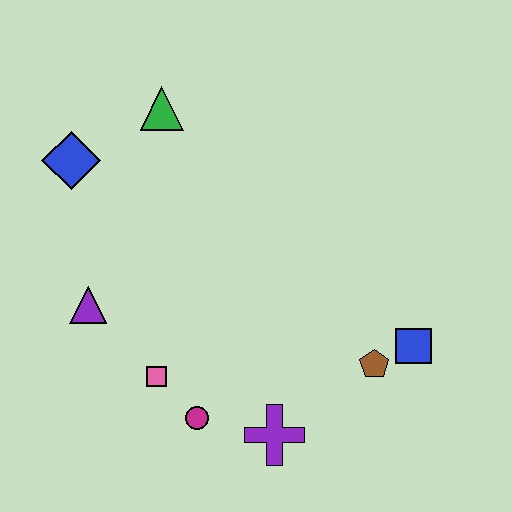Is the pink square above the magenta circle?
Yes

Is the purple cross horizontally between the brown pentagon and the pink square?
Yes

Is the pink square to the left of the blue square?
Yes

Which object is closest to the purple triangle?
The pink square is closest to the purple triangle.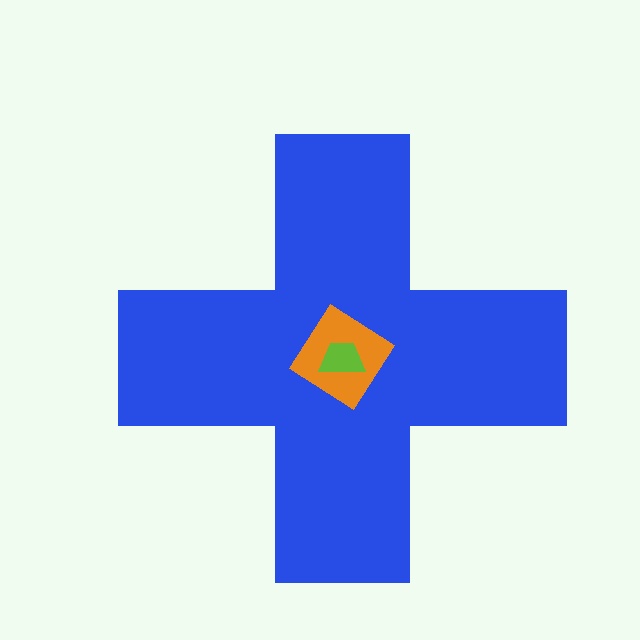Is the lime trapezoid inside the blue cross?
Yes.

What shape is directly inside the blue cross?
The orange diamond.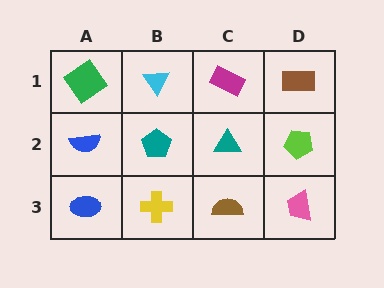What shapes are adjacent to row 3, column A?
A blue semicircle (row 2, column A), a yellow cross (row 3, column B).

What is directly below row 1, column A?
A blue semicircle.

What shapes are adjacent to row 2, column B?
A cyan triangle (row 1, column B), a yellow cross (row 3, column B), a blue semicircle (row 2, column A), a teal triangle (row 2, column C).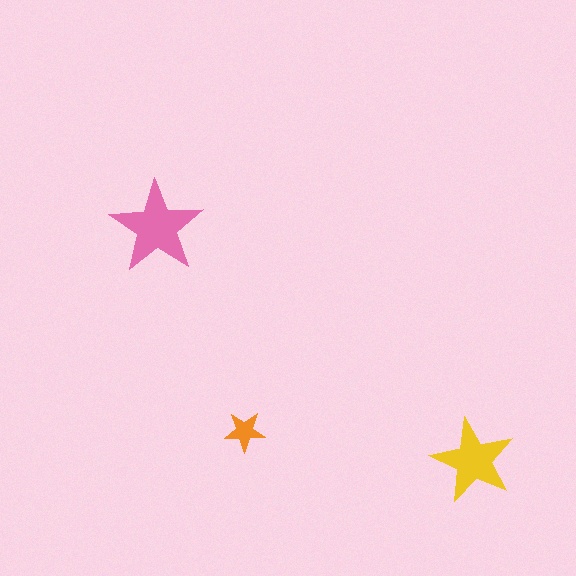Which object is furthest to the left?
The pink star is leftmost.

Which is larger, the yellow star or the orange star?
The yellow one.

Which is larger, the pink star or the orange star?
The pink one.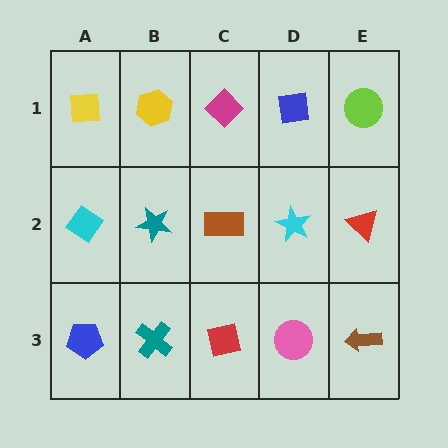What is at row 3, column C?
A red square.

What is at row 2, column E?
A red triangle.